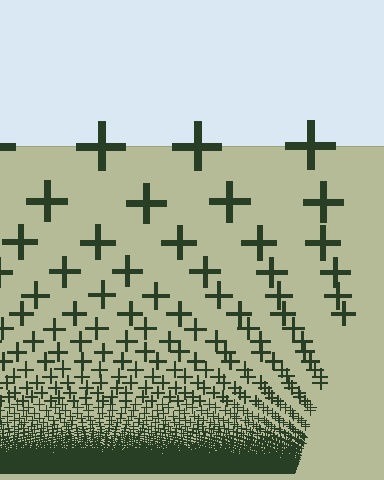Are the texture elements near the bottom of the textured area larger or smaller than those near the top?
Smaller. The gradient is inverted — elements near the bottom are smaller and denser.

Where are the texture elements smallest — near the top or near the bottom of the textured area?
Near the bottom.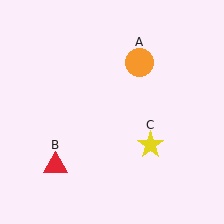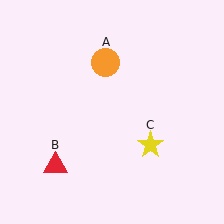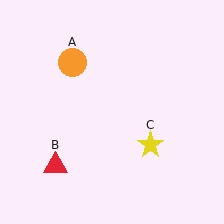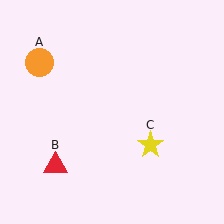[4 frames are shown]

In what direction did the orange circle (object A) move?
The orange circle (object A) moved left.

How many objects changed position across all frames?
1 object changed position: orange circle (object A).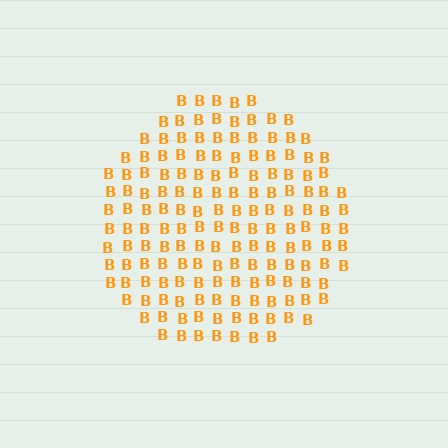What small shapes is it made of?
It is made of small letter B's.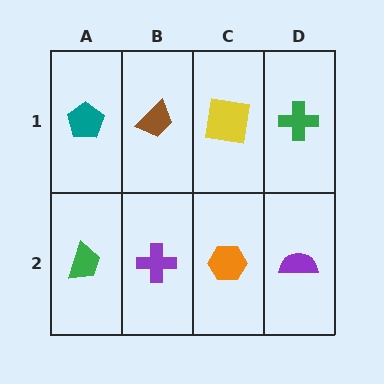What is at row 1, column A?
A teal pentagon.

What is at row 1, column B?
A brown trapezoid.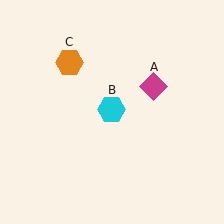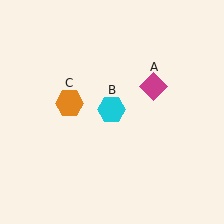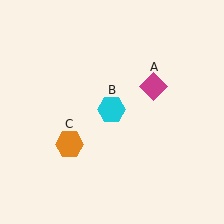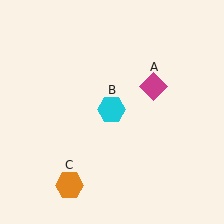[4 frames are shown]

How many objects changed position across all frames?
1 object changed position: orange hexagon (object C).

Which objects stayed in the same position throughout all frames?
Magenta diamond (object A) and cyan hexagon (object B) remained stationary.